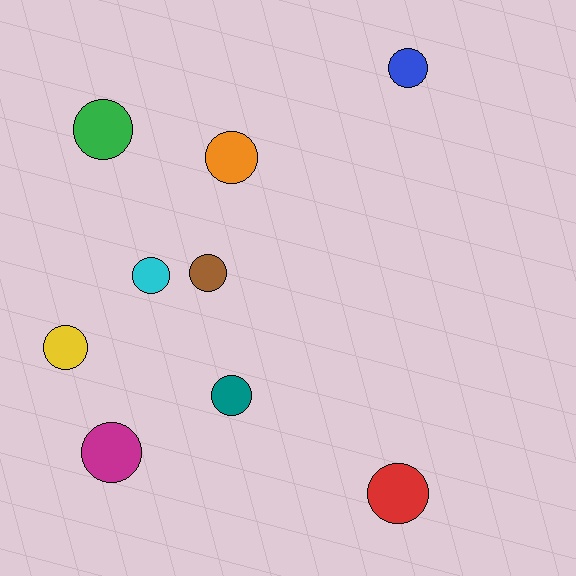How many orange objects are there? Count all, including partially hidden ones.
There is 1 orange object.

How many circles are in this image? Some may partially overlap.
There are 9 circles.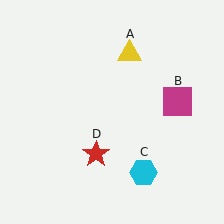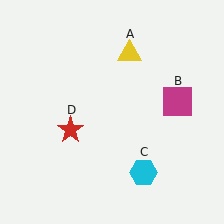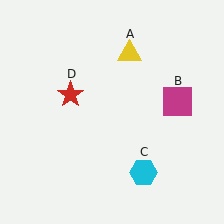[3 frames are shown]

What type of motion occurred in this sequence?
The red star (object D) rotated clockwise around the center of the scene.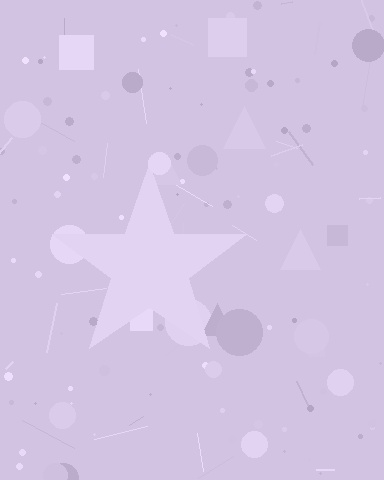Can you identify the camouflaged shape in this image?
The camouflaged shape is a star.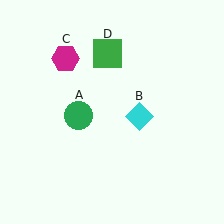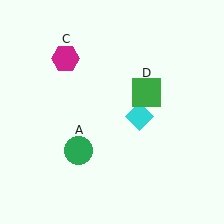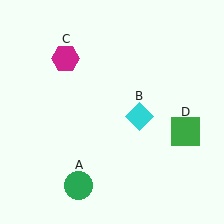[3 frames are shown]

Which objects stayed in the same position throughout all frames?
Cyan diamond (object B) and magenta hexagon (object C) remained stationary.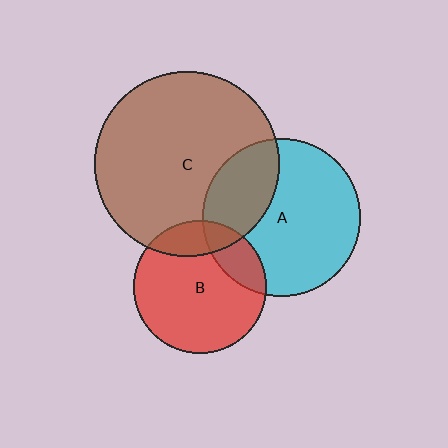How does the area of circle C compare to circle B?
Approximately 1.9 times.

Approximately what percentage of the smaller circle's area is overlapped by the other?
Approximately 15%.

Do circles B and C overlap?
Yes.